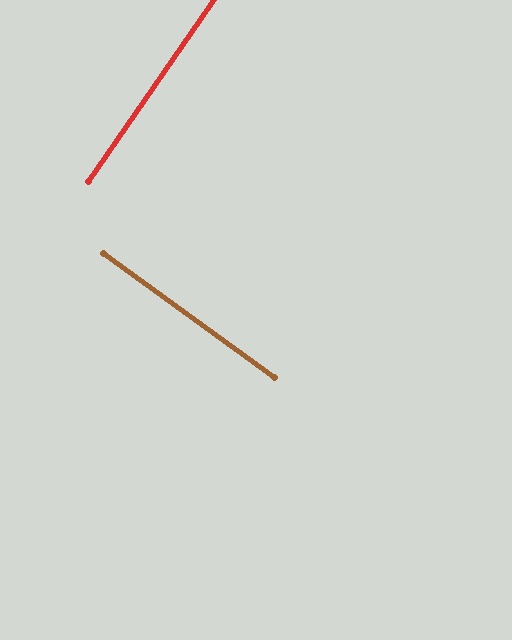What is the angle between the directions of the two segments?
Approximately 89 degrees.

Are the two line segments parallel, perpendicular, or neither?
Perpendicular — they meet at approximately 89°.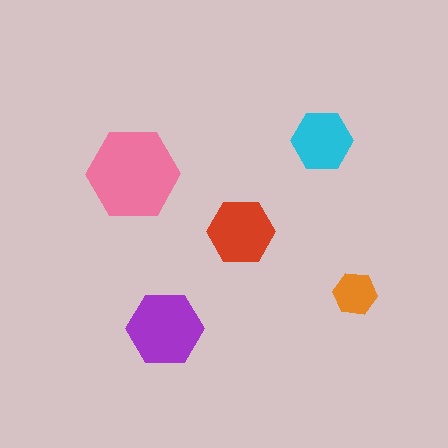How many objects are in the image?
There are 5 objects in the image.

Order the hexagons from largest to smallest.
the pink one, the purple one, the red one, the cyan one, the orange one.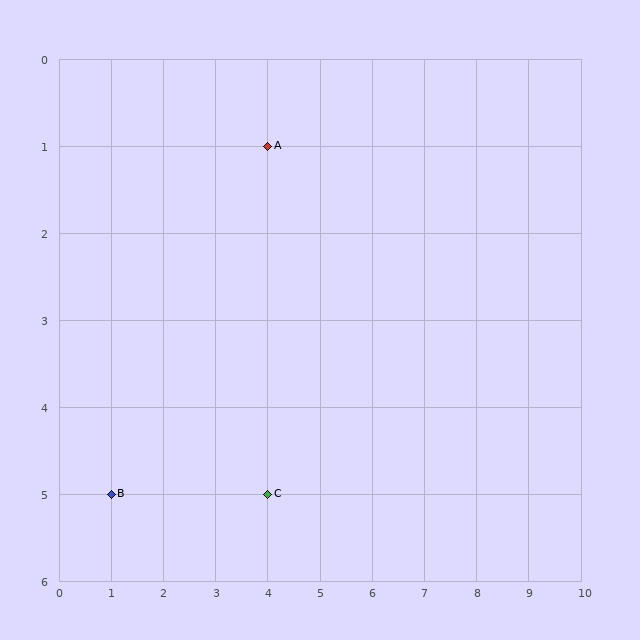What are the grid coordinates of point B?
Point B is at grid coordinates (1, 5).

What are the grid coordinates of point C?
Point C is at grid coordinates (4, 5).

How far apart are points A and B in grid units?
Points A and B are 3 columns and 4 rows apart (about 5.0 grid units diagonally).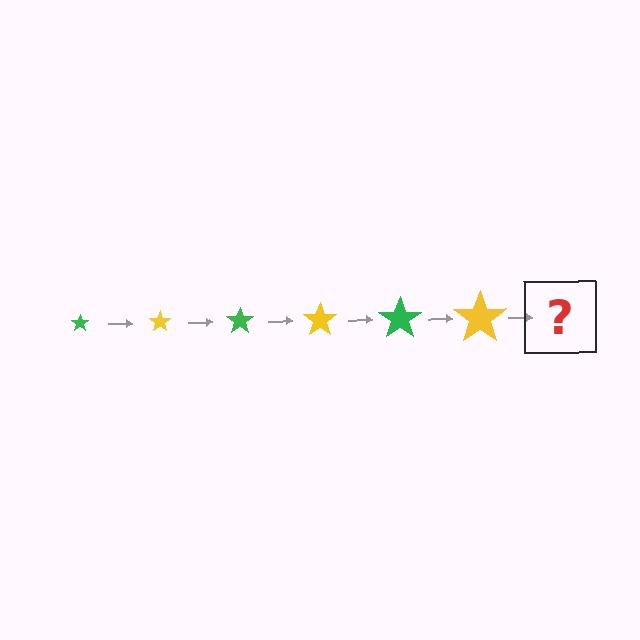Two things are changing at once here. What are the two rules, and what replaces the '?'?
The two rules are that the star grows larger each step and the color cycles through green and yellow. The '?' should be a green star, larger than the previous one.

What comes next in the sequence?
The next element should be a green star, larger than the previous one.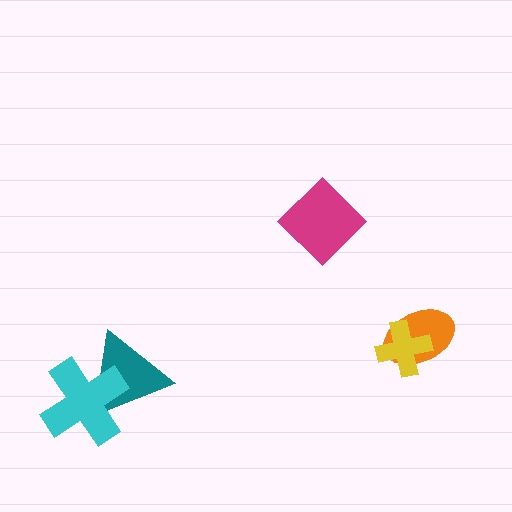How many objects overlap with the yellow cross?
1 object overlaps with the yellow cross.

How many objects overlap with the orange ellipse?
1 object overlaps with the orange ellipse.